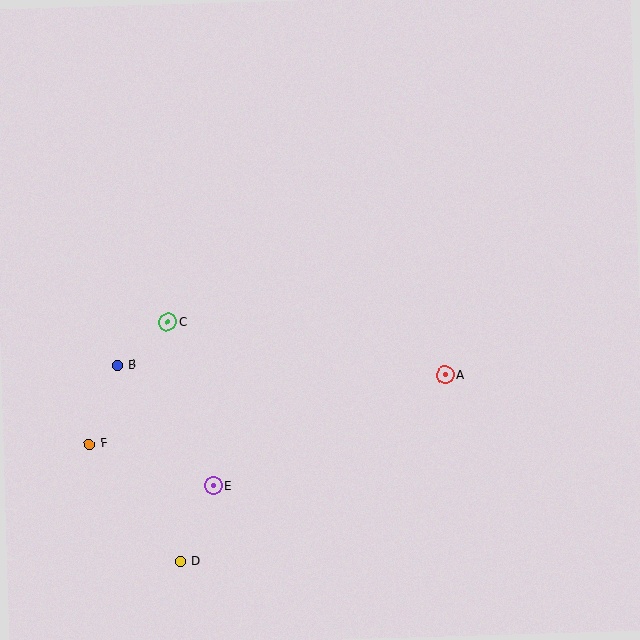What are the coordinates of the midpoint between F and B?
The midpoint between F and B is at (103, 405).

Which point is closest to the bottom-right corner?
Point A is closest to the bottom-right corner.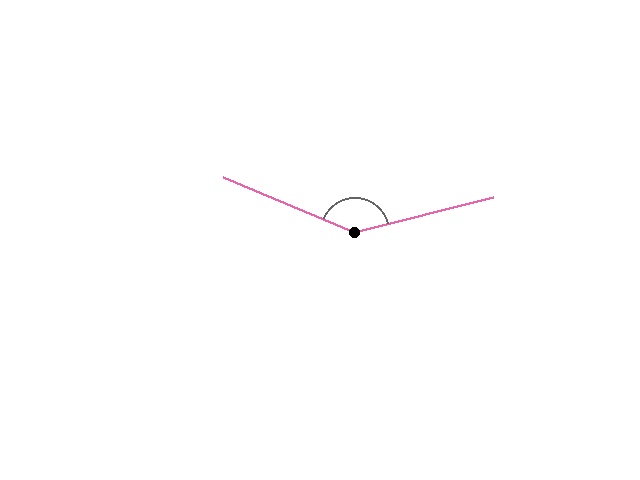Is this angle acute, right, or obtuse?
It is obtuse.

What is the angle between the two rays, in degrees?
Approximately 143 degrees.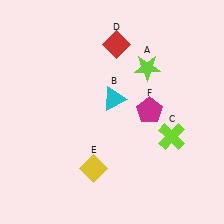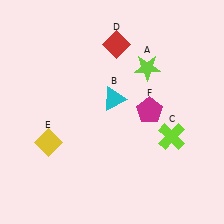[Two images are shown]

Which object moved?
The yellow diamond (E) moved left.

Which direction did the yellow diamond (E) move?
The yellow diamond (E) moved left.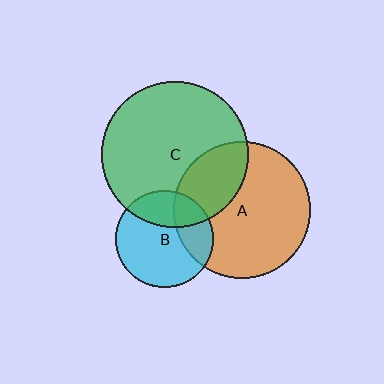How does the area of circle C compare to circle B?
Approximately 2.3 times.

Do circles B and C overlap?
Yes.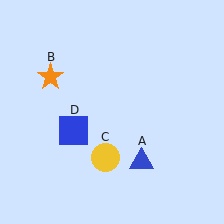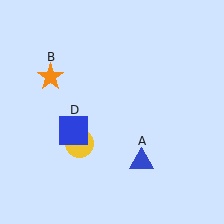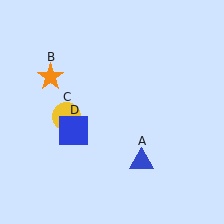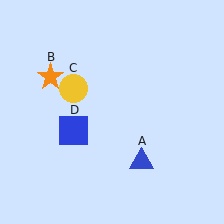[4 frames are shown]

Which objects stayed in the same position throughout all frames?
Blue triangle (object A) and orange star (object B) and blue square (object D) remained stationary.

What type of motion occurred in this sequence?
The yellow circle (object C) rotated clockwise around the center of the scene.